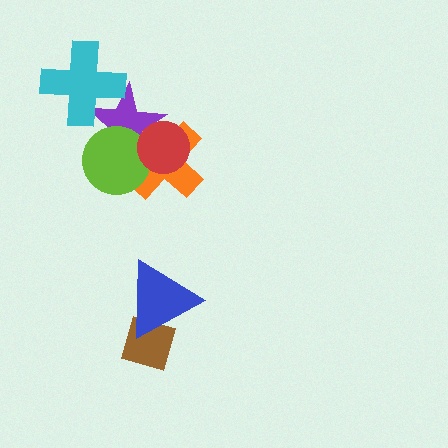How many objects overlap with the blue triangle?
1 object overlaps with the blue triangle.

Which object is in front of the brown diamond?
The blue triangle is in front of the brown diamond.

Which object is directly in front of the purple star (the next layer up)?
The lime circle is directly in front of the purple star.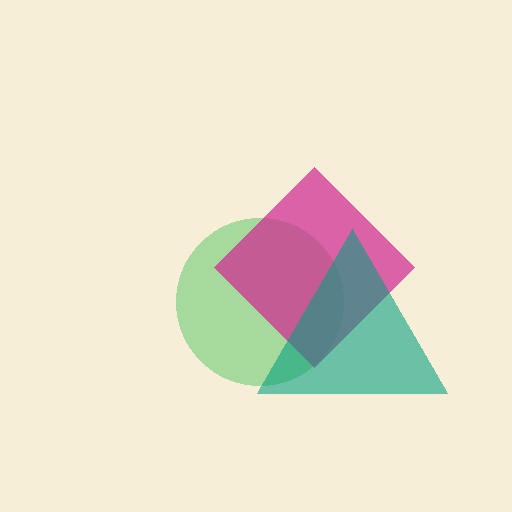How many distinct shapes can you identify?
There are 3 distinct shapes: a green circle, a magenta diamond, a teal triangle.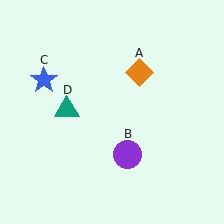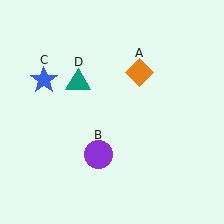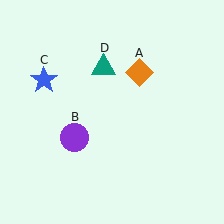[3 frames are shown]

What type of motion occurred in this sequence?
The purple circle (object B), teal triangle (object D) rotated clockwise around the center of the scene.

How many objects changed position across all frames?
2 objects changed position: purple circle (object B), teal triangle (object D).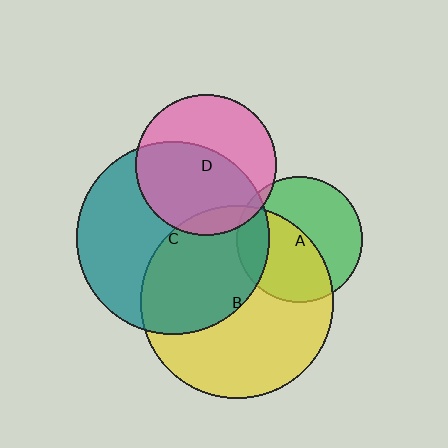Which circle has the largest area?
Circle C (teal).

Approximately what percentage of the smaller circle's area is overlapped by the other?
Approximately 45%.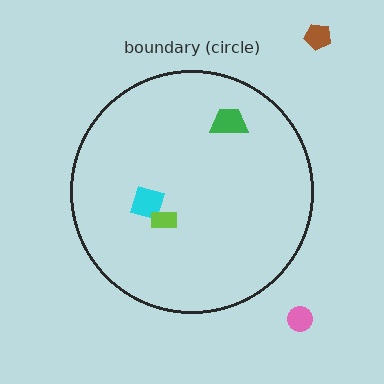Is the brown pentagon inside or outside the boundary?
Outside.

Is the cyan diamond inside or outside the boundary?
Inside.